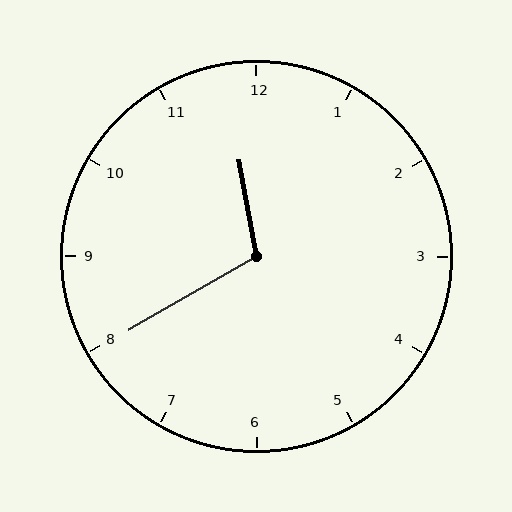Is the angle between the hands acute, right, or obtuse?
It is obtuse.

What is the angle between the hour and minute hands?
Approximately 110 degrees.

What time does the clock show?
11:40.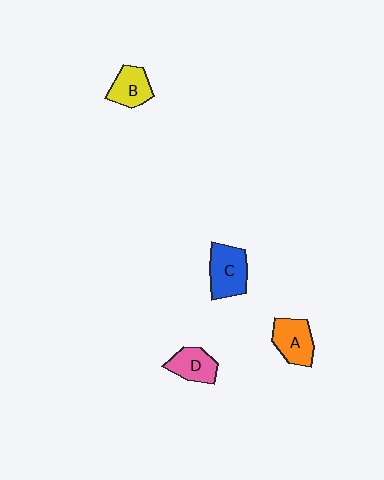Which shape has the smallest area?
Shape B (yellow).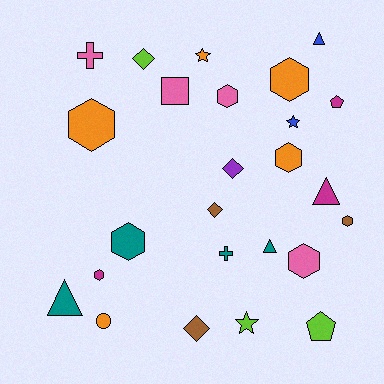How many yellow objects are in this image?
There are no yellow objects.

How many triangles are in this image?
There are 4 triangles.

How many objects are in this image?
There are 25 objects.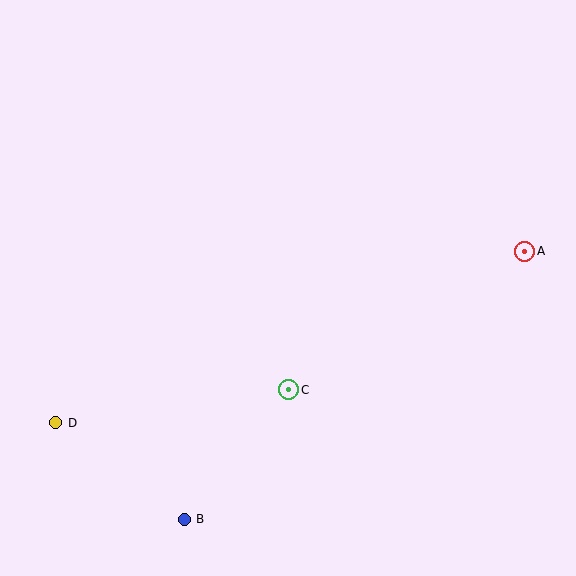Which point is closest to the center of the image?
Point C at (289, 390) is closest to the center.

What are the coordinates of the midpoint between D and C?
The midpoint between D and C is at (172, 406).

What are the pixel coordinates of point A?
Point A is at (525, 251).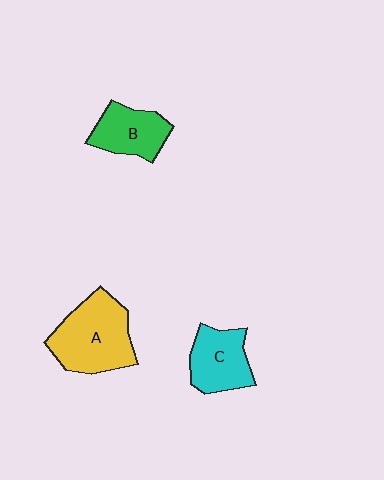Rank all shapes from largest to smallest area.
From largest to smallest: A (yellow), C (cyan), B (green).